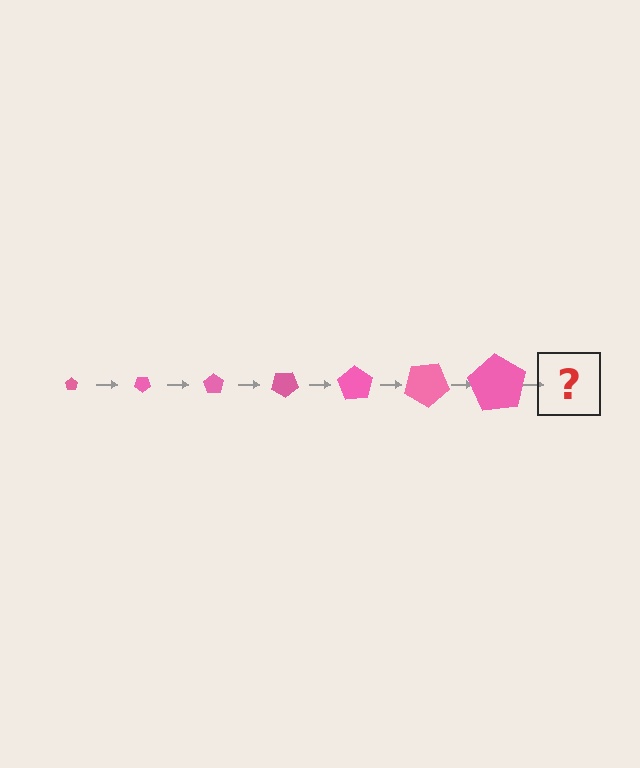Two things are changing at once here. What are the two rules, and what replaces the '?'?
The two rules are that the pentagon grows larger each step and it rotates 35 degrees each step. The '?' should be a pentagon, larger than the previous one and rotated 245 degrees from the start.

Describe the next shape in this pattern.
It should be a pentagon, larger than the previous one and rotated 245 degrees from the start.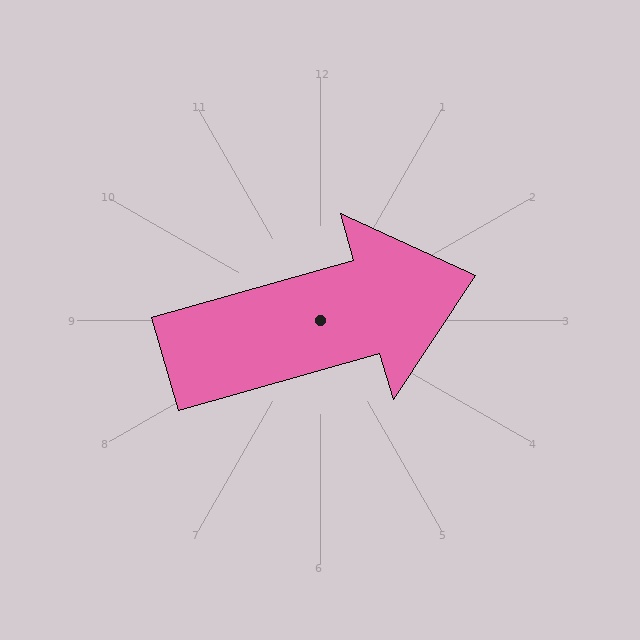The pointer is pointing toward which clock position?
Roughly 2 o'clock.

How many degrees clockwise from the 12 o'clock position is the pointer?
Approximately 74 degrees.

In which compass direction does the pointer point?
East.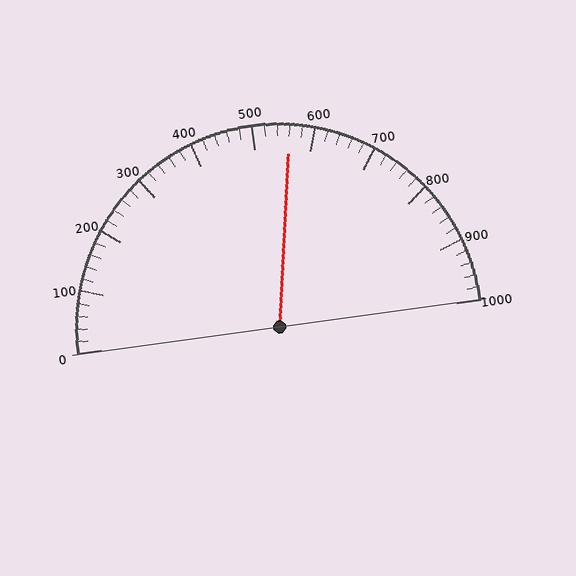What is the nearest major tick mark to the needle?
The nearest major tick mark is 600.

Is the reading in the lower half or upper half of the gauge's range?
The reading is in the upper half of the range (0 to 1000).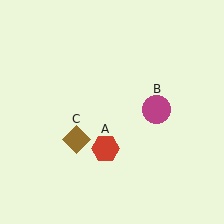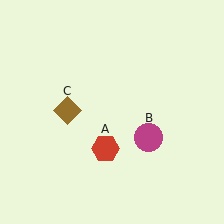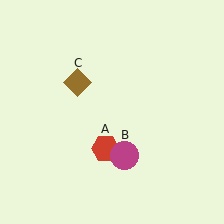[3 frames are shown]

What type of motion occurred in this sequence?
The magenta circle (object B), brown diamond (object C) rotated clockwise around the center of the scene.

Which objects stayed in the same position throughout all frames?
Red hexagon (object A) remained stationary.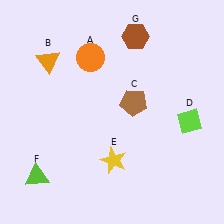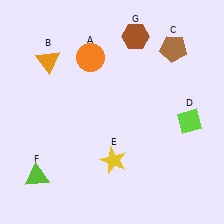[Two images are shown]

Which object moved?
The brown pentagon (C) moved up.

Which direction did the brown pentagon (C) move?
The brown pentagon (C) moved up.